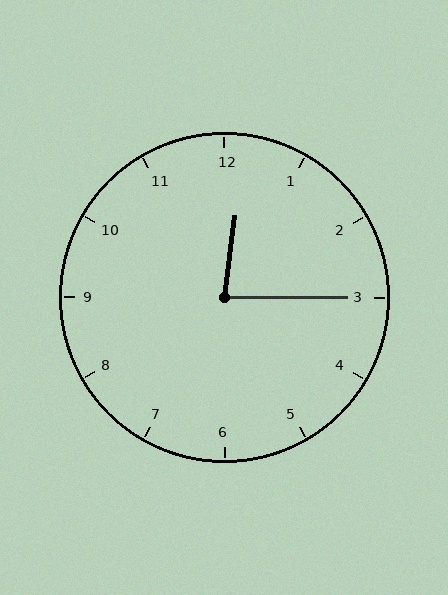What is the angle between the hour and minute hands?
Approximately 82 degrees.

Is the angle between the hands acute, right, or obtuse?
It is acute.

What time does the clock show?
12:15.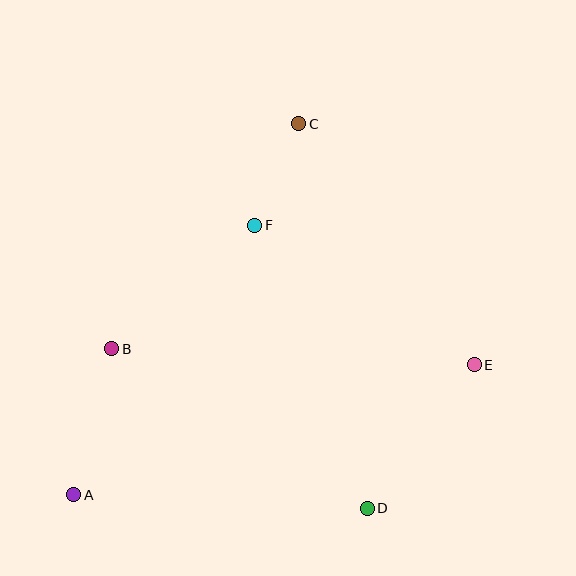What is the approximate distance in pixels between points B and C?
The distance between B and C is approximately 292 pixels.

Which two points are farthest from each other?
Points A and C are farthest from each other.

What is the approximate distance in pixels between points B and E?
The distance between B and E is approximately 363 pixels.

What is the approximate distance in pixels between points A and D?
The distance between A and D is approximately 294 pixels.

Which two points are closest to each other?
Points C and F are closest to each other.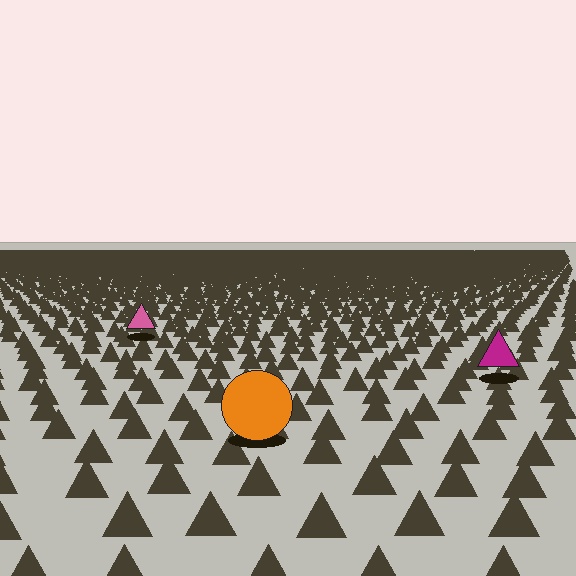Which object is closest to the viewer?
The orange circle is closest. The texture marks near it are larger and more spread out.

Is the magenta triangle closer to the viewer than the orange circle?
No. The orange circle is closer — you can tell from the texture gradient: the ground texture is coarser near it.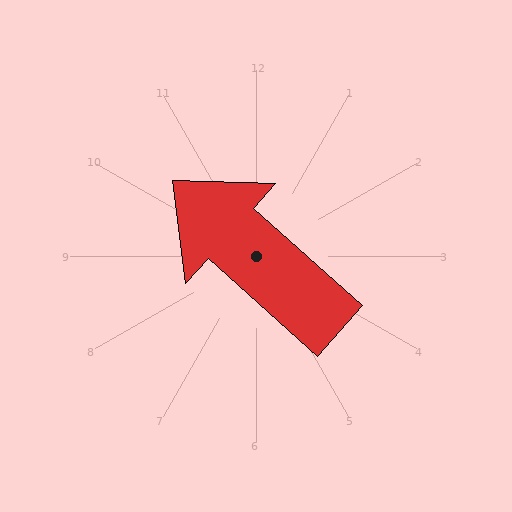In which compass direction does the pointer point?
Northwest.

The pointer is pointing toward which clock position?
Roughly 10 o'clock.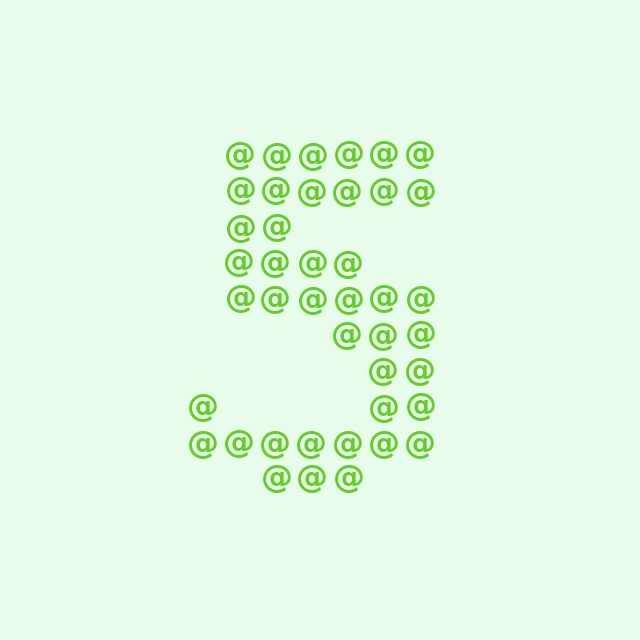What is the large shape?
The large shape is the digit 5.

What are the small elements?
The small elements are at signs.